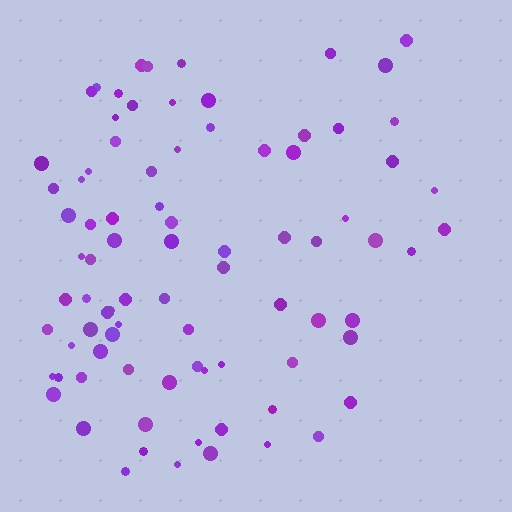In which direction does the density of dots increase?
From right to left, with the left side densest.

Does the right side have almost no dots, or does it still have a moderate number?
Still a moderate number, just noticeably fewer than the left.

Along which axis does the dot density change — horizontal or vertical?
Horizontal.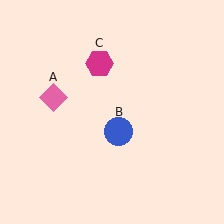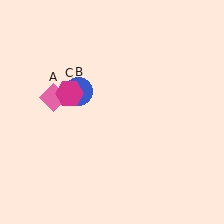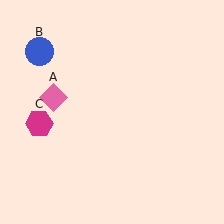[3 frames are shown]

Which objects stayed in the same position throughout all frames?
Pink diamond (object A) remained stationary.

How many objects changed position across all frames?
2 objects changed position: blue circle (object B), magenta hexagon (object C).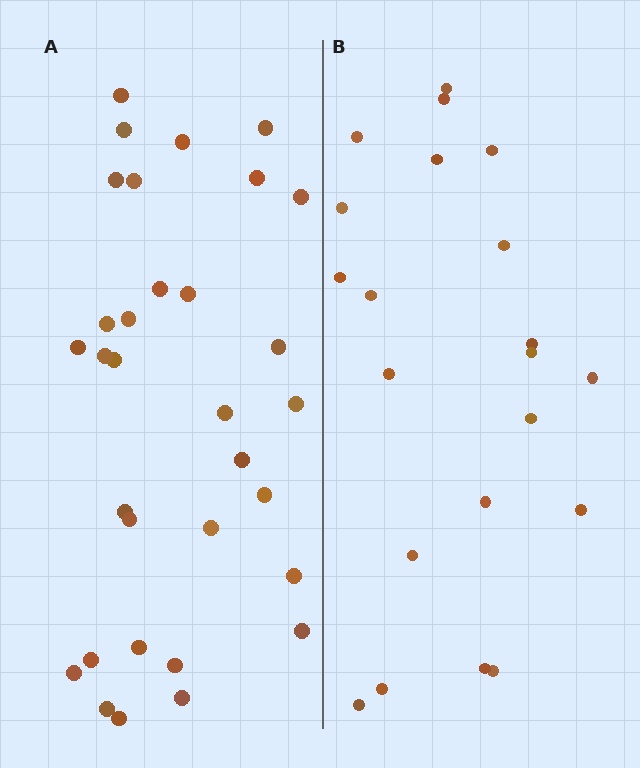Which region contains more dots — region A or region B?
Region A (the left region) has more dots.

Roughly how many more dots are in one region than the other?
Region A has roughly 12 or so more dots than region B.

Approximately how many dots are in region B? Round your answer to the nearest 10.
About 20 dots. (The exact count is 21, which rounds to 20.)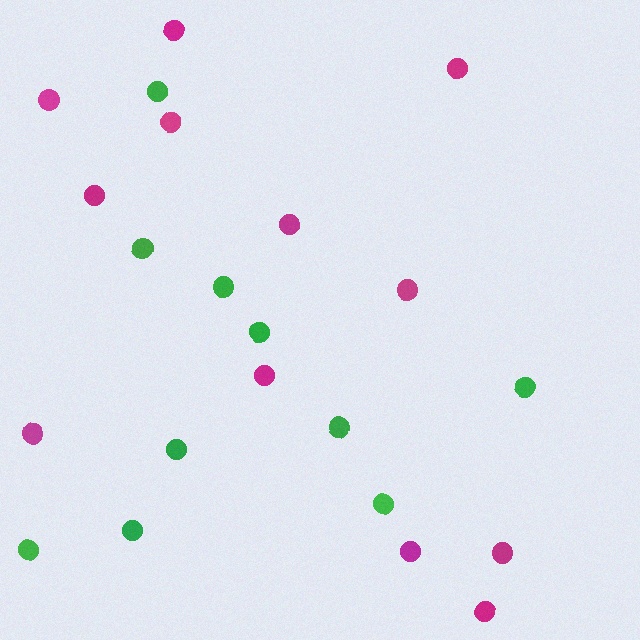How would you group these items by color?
There are 2 groups: one group of magenta circles (12) and one group of green circles (10).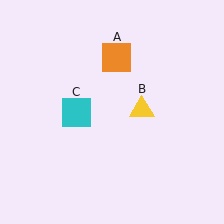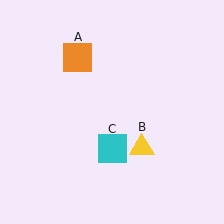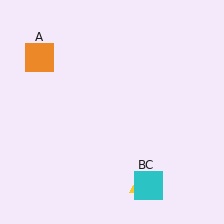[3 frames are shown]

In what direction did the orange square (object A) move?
The orange square (object A) moved left.